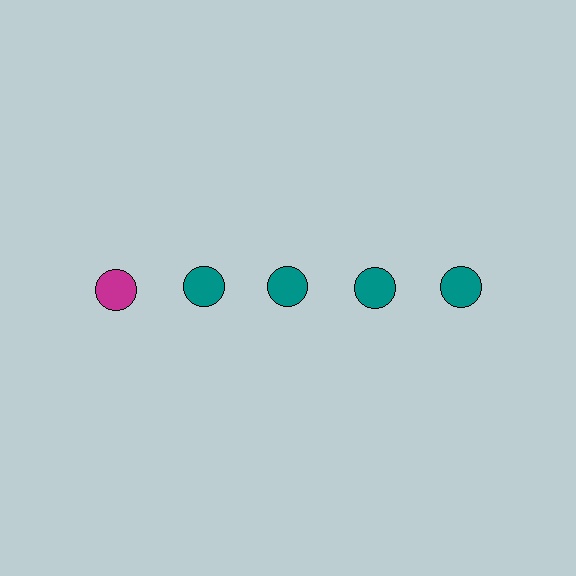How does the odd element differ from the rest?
It has a different color: magenta instead of teal.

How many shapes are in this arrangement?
There are 5 shapes arranged in a grid pattern.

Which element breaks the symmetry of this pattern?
The magenta circle in the top row, leftmost column breaks the symmetry. All other shapes are teal circles.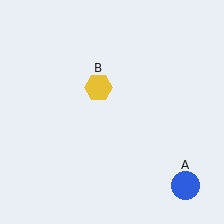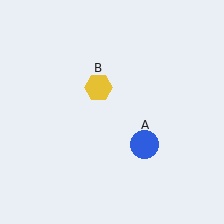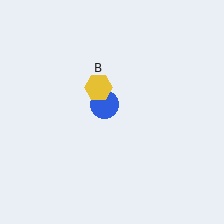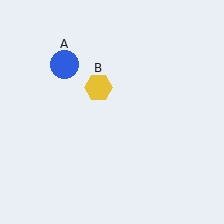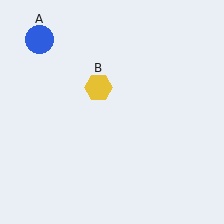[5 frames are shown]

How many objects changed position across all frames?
1 object changed position: blue circle (object A).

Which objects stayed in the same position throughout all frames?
Yellow hexagon (object B) remained stationary.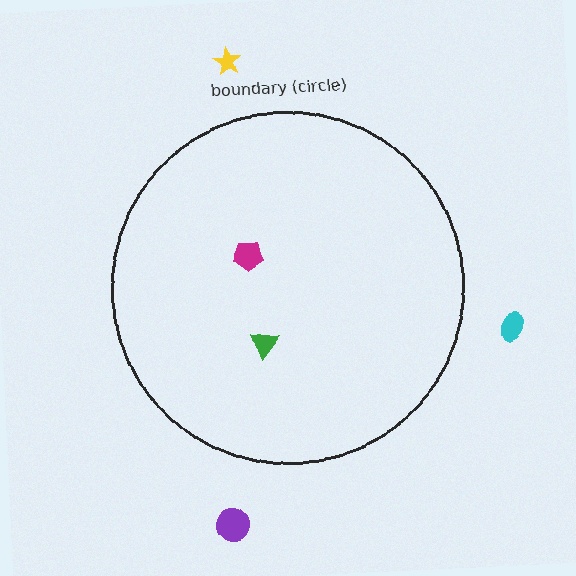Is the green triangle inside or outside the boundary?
Inside.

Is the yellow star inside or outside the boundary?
Outside.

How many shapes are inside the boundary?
2 inside, 3 outside.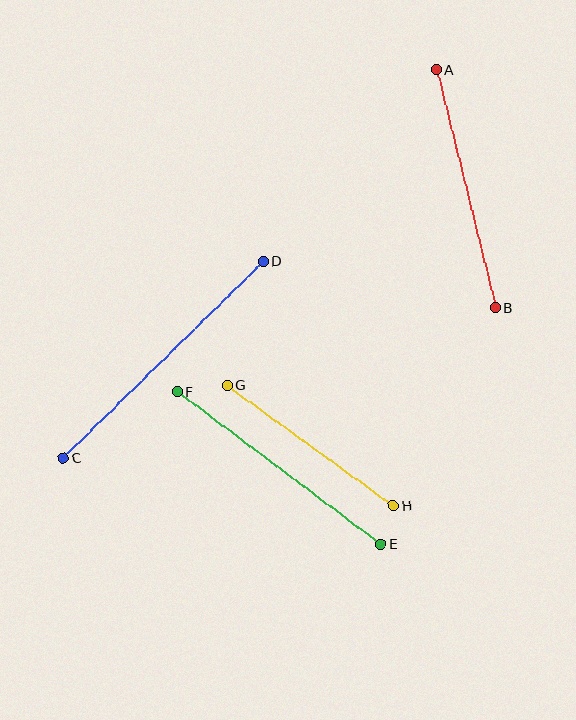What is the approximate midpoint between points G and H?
The midpoint is at approximately (310, 446) pixels.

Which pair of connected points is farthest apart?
Points C and D are farthest apart.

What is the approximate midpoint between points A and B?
The midpoint is at approximately (466, 189) pixels.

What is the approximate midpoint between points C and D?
The midpoint is at approximately (163, 360) pixels.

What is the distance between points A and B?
The distance is approximately 245 pixels.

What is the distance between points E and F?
The distance is approximately 254 pixels.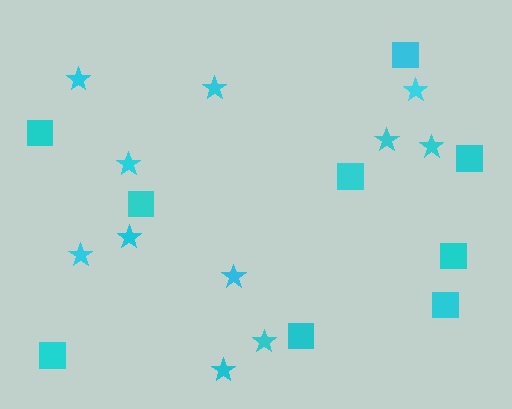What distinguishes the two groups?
There are 2 groups: one group of squares (9) and one group of stars (11).